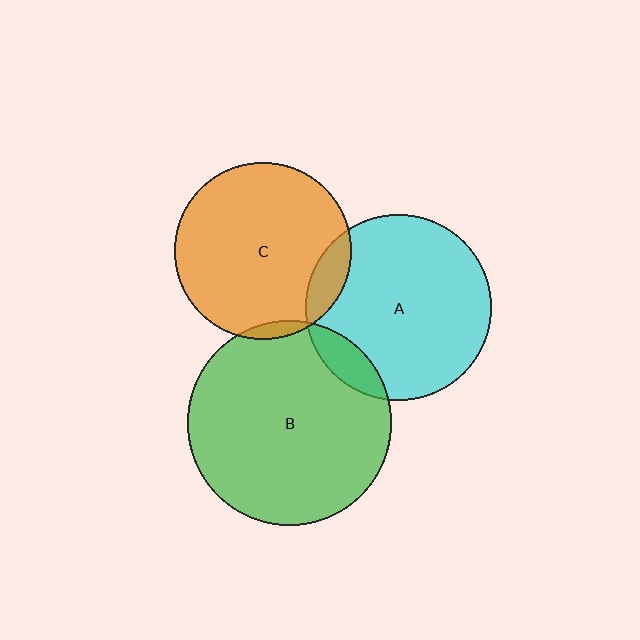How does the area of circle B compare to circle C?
Approximately 1.3 times.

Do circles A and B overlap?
Yes.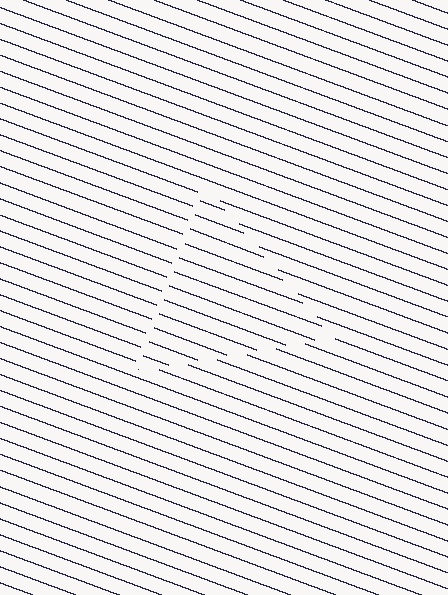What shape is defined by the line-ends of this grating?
An illusory triangle. The interior of the shape contains the same grating, shifted by half a period — the contour is defined by the phase discontinuity where line-ends from the inner and outer gratings abut.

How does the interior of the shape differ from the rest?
The interior of the shape contains the same grating, shifted by half a period — the contour is defined by the phase discontinuity where line-ends from the inner and outer gratings abut.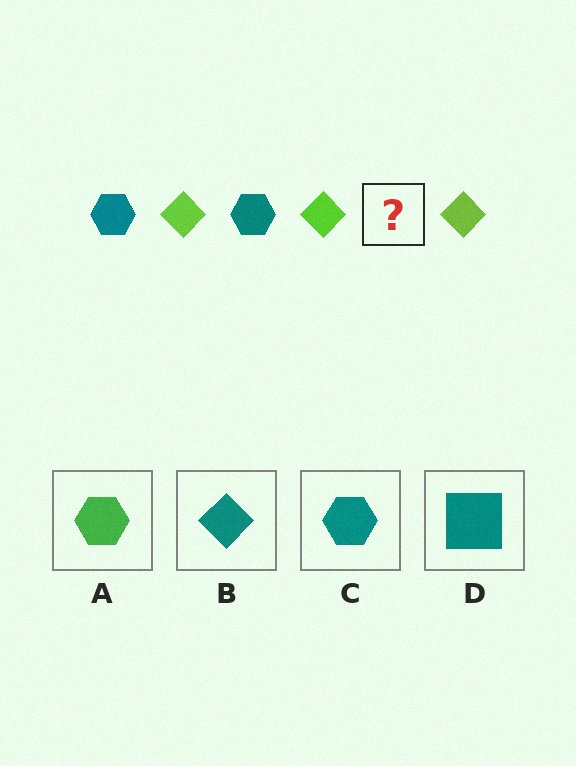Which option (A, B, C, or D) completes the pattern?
C.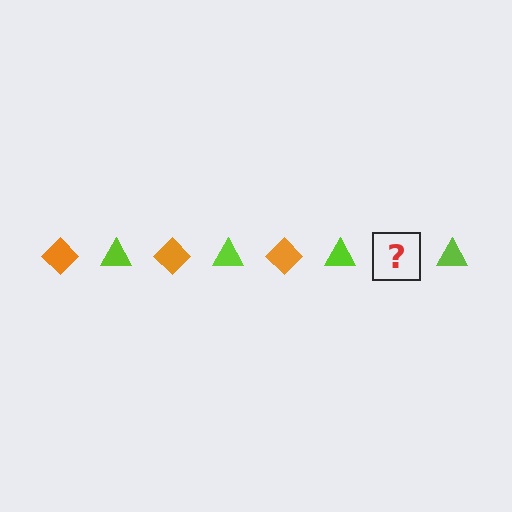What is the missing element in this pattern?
The missing element is an orange diamond.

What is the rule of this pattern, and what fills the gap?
The rule is that the pattern alternates between orange diamond and lime triangle. The gap should be filled with an orange diamond.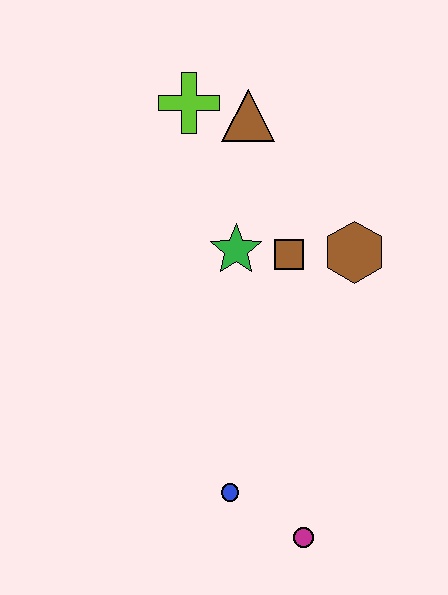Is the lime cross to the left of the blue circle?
Yes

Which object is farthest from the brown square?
The magenta circle is farthest from the brown square.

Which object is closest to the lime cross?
The brown triangle is closest to the lime cross.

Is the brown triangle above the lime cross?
No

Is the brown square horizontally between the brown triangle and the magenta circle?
Yes